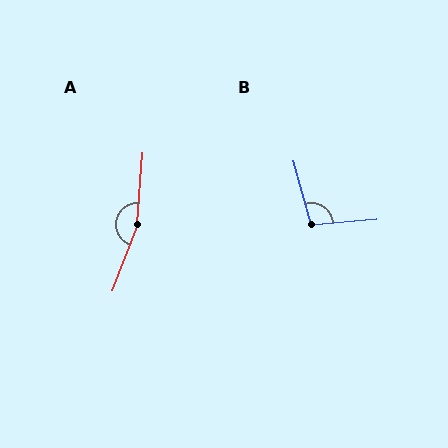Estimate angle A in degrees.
Approximately 164 degrees.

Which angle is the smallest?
B, at approximately 100 degrees.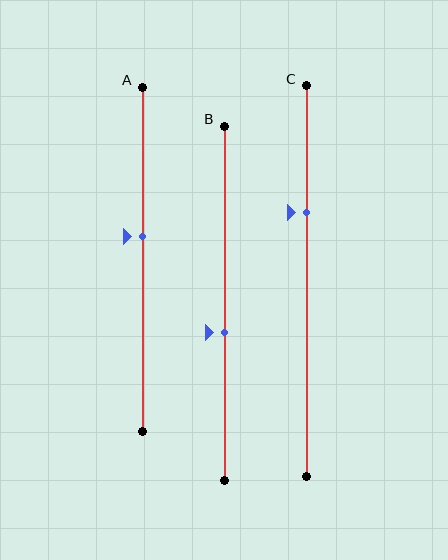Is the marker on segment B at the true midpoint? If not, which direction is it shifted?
No, the marker on segment B is shifted downward by about 8% of the segment length.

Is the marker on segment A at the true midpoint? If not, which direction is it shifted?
No, the marker on segment A is shifted upward by about 7% of the segment length.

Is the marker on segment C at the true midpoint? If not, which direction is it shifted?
No, the marker on segment C is shifted upward by about 18% of the segment length.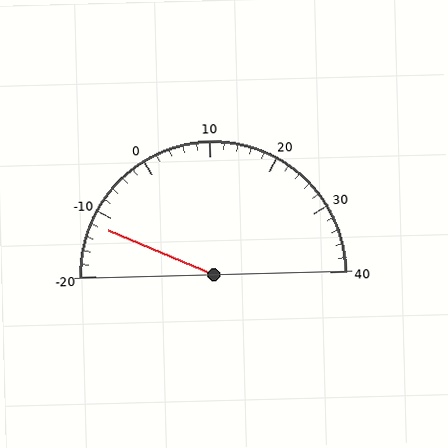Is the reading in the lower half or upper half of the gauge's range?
The reading is in the lower half of the range (-20 to 40).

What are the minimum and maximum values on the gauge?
The gauge ranges from -20 to 40.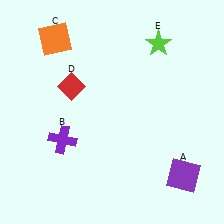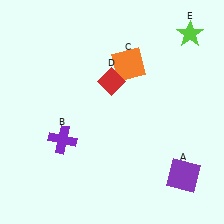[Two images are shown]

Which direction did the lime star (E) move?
The lime star (E) moved right.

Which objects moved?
The objects that moved are: the orange square (C), the red diamond (D), the lime star (E).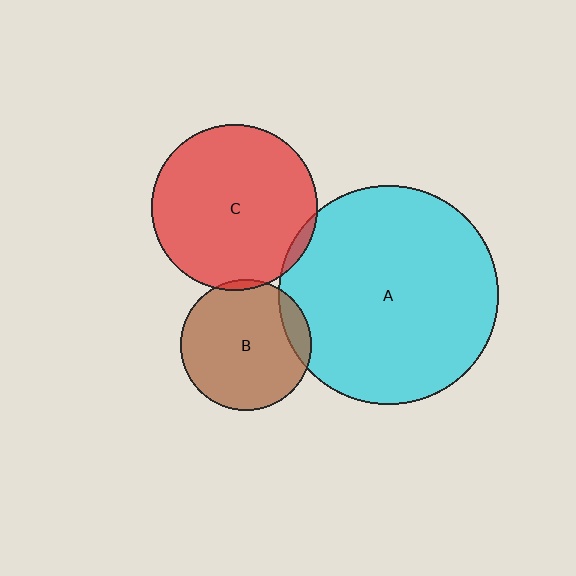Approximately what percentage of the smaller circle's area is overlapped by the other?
Approximately 5%.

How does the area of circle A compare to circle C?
Approximately 1.7 times.